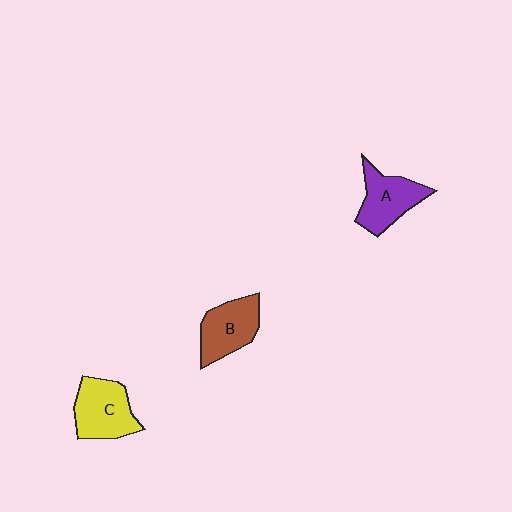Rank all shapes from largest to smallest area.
From largest to smallest: C (yellow), B (brown), A (purple).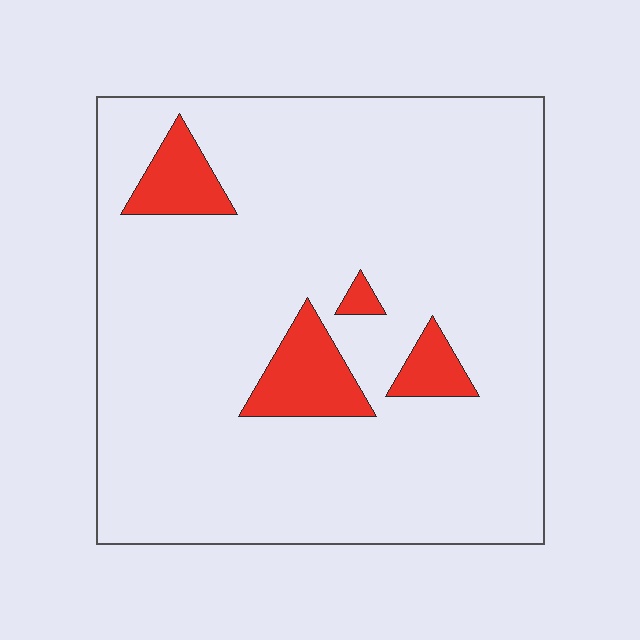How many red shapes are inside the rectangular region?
4.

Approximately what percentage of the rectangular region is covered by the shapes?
Approximately 10%.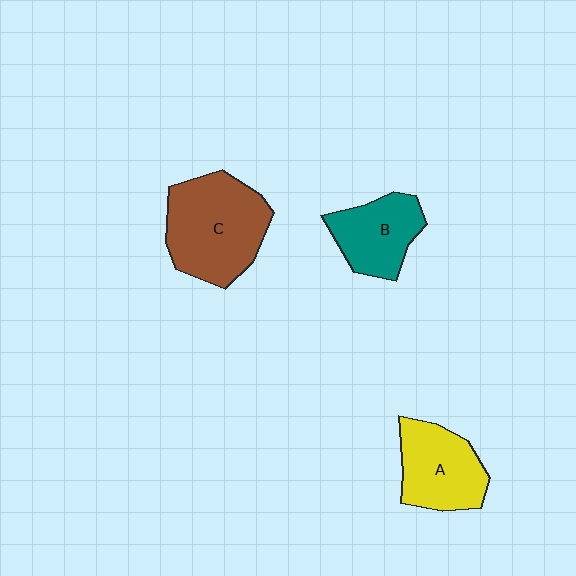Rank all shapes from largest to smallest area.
From largest to smallest: C (brown), A (yellow), B (teal).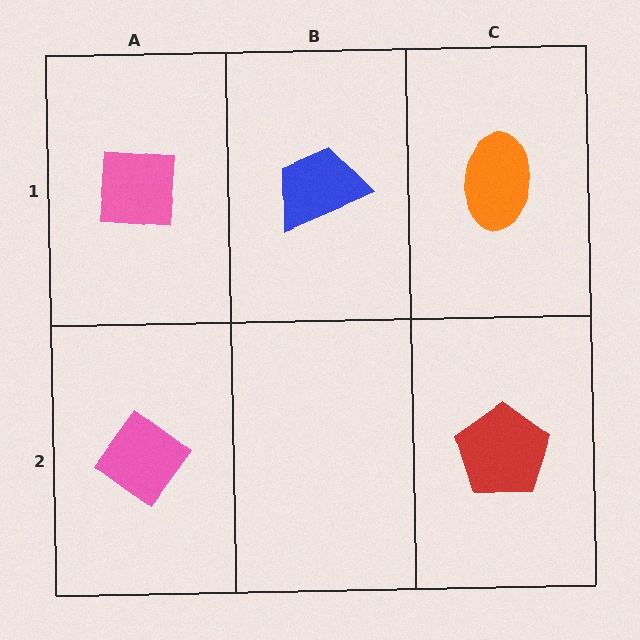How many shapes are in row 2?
2 shapes.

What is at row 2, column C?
A red pentagon.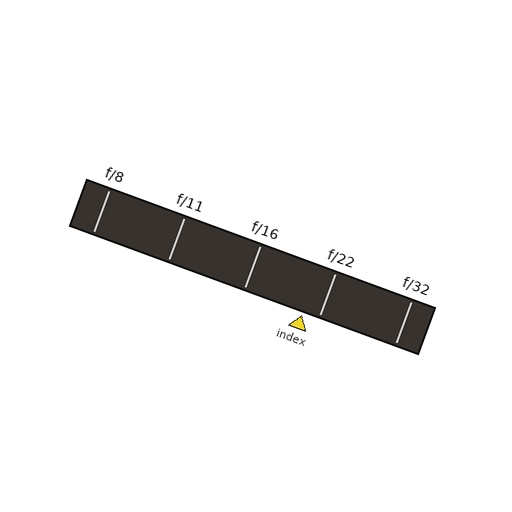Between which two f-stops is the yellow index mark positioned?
The index mark is between f/16 and f/22.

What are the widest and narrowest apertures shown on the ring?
The widest aperture shown is f/8 and the narrowest is f/32.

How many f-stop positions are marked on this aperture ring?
There are 5 f-stop positions marked.